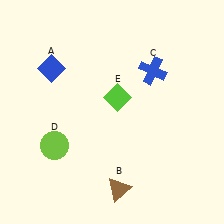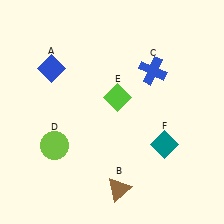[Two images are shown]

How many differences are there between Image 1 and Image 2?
There is 1 difference between the two images.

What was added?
A teal diamond (F) was added in Image 2.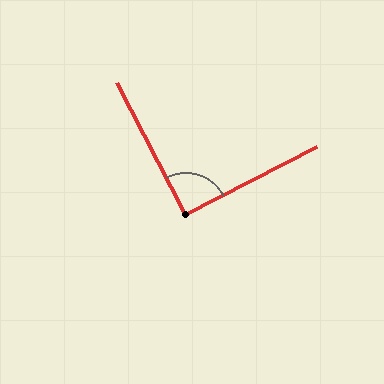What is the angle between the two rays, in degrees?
Approximately 90 degrees.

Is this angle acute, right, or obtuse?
It is approximately a right angle.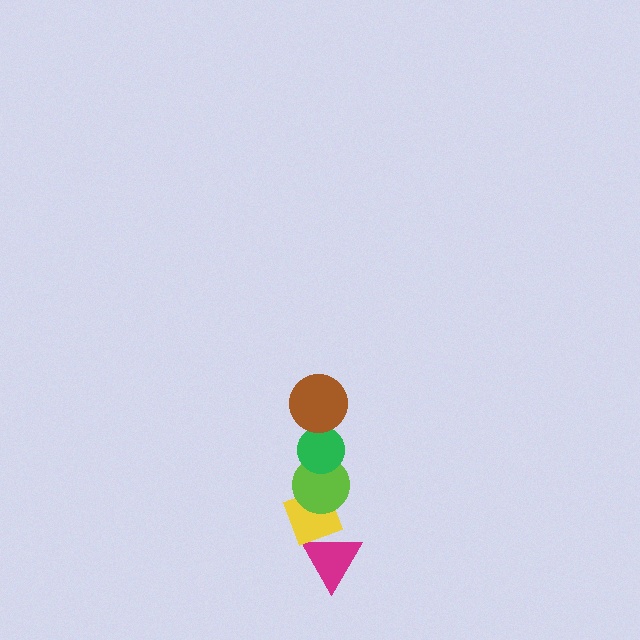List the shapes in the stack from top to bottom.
From top to bottom: the brown circle, the green circle, the lime circle, the yellow diamond, the magenta triangle.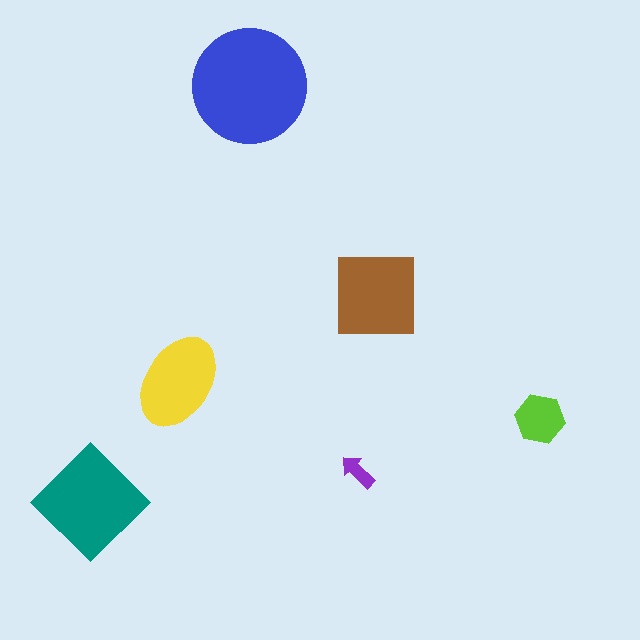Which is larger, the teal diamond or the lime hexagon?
The teal diamond.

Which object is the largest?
The blue circle.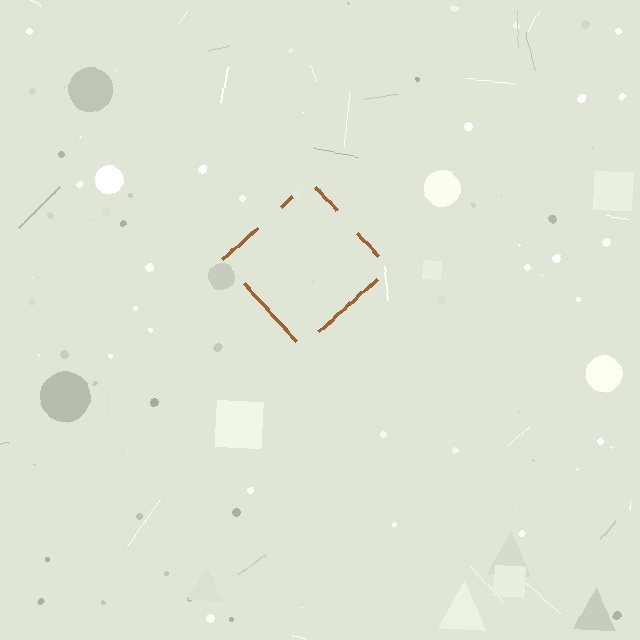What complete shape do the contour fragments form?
The contour fragments form a diamond.